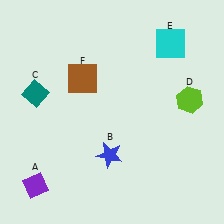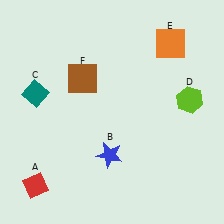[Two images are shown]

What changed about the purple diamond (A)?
In Image 1, A is purple. In Image 2, it changed to red.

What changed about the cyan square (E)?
In Image 1, E is cyan. In Image 2, it changed to orange.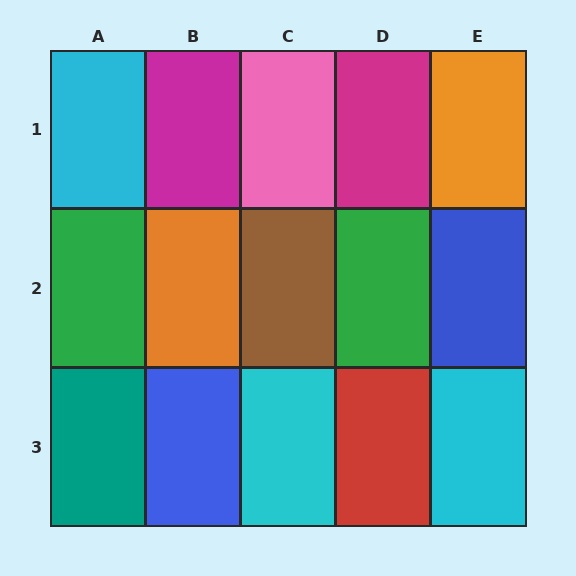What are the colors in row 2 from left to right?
Green, orange, brown, green, blue.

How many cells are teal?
1 cell is teal.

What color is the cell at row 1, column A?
Cyan.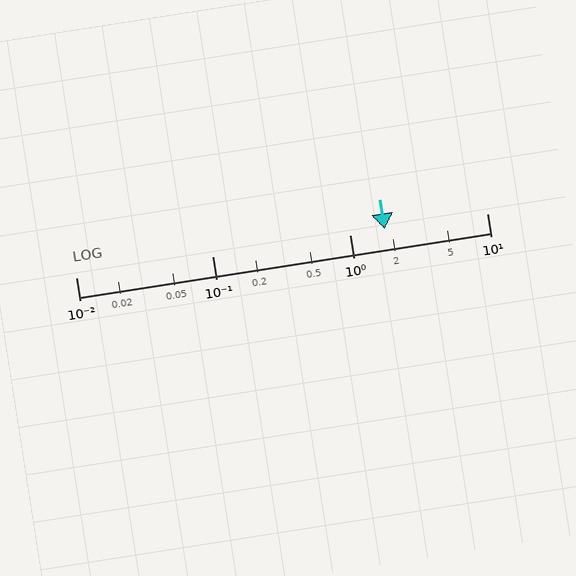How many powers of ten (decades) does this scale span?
The scale spans 3 decades, from 0.01 to 10.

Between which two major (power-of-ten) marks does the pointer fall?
The pointer is between 1 and 10.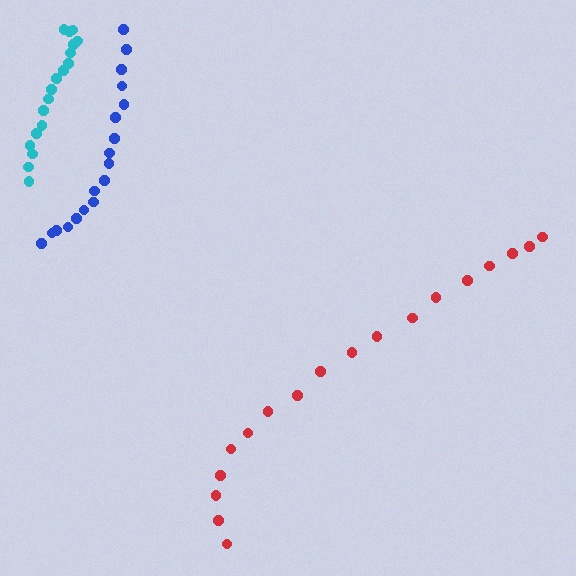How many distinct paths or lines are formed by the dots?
There are 3 distinct paths.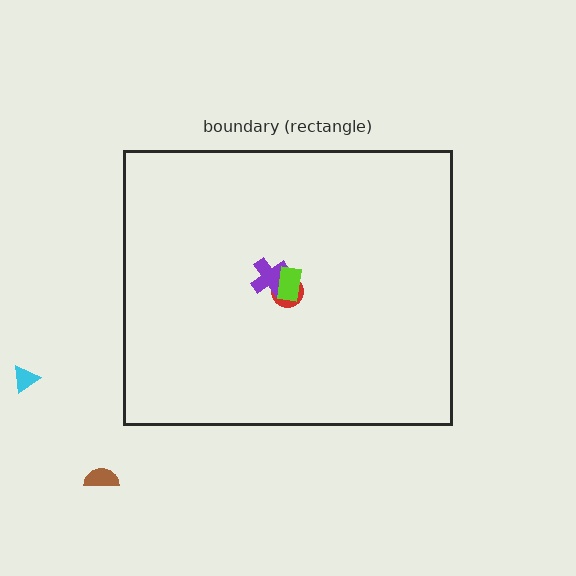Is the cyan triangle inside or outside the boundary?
Outside.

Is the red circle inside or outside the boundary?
Inside.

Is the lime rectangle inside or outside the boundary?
Inside.